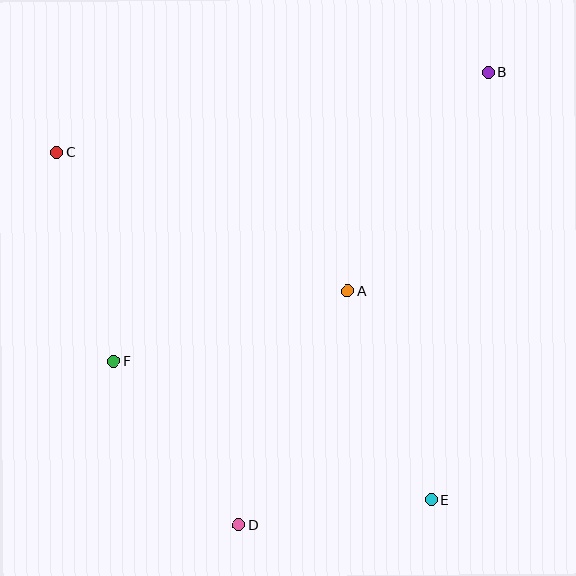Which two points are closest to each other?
Points D and E are closest to each other.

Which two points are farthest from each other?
Points B and D are farthest from each other.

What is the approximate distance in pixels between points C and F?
The distance between C and F is approximately 216 pixels.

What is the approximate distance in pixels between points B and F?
The distance between B and F is approximately 473 pixels.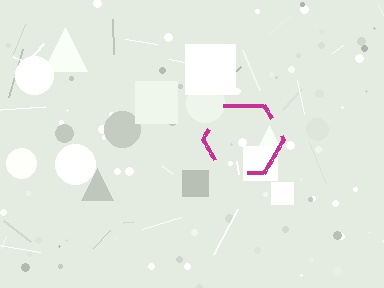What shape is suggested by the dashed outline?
The dashed outline suggests a hexagon.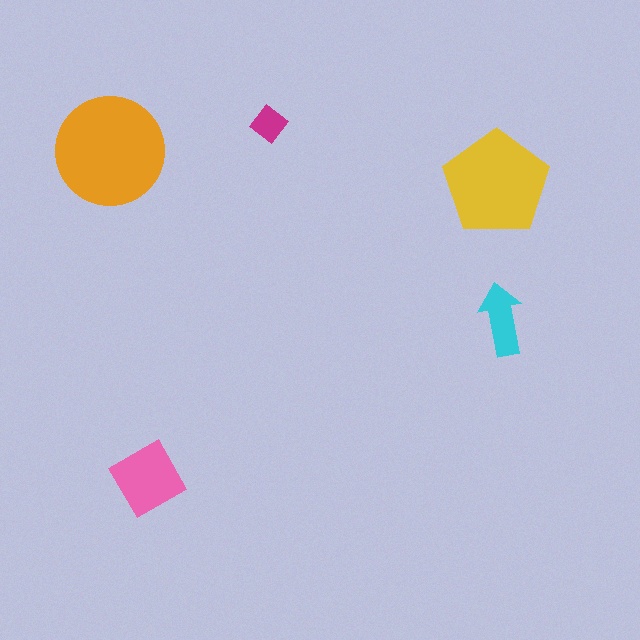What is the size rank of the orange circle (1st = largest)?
1st.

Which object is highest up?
The magenta diamond is topmost.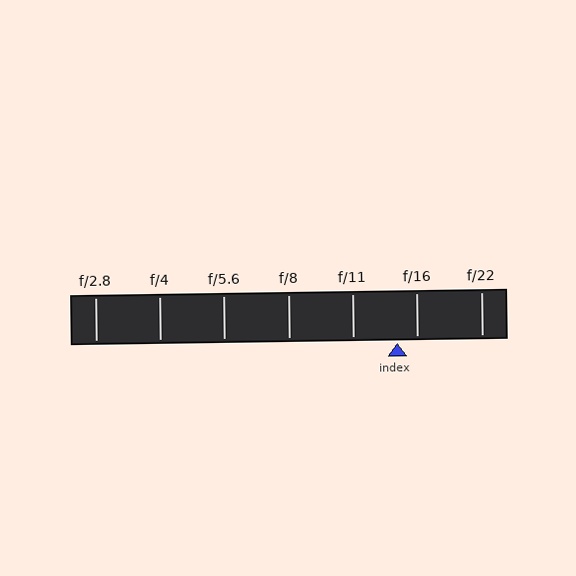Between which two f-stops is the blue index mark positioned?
The index mark is between f/11 and f/16.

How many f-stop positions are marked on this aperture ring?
There are 7 f-stop positions marked.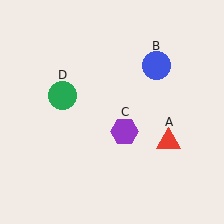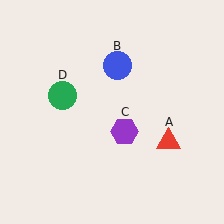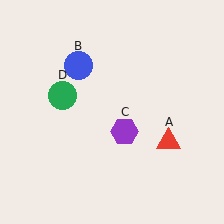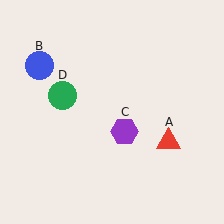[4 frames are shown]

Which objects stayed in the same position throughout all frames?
Red triangle (object A) and purple hexagon (object C) and green circle (object D) remained stationary.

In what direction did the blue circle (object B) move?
The blue circle (object B) moved left.